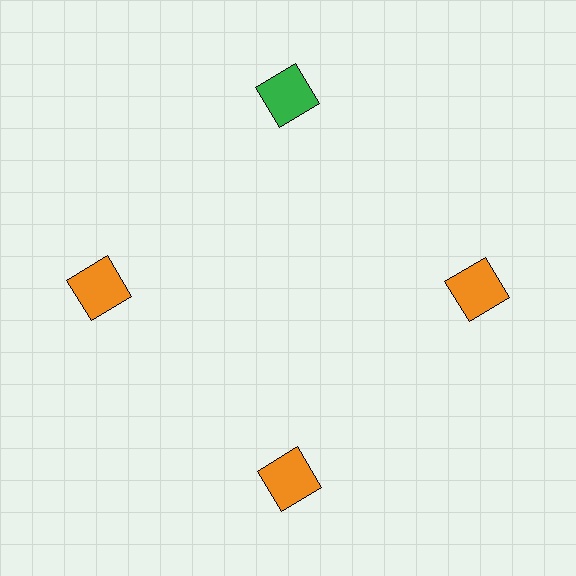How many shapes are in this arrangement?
There are 4 shapes arranged in a ring pattern.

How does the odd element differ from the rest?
It has a different color: green instead of orange.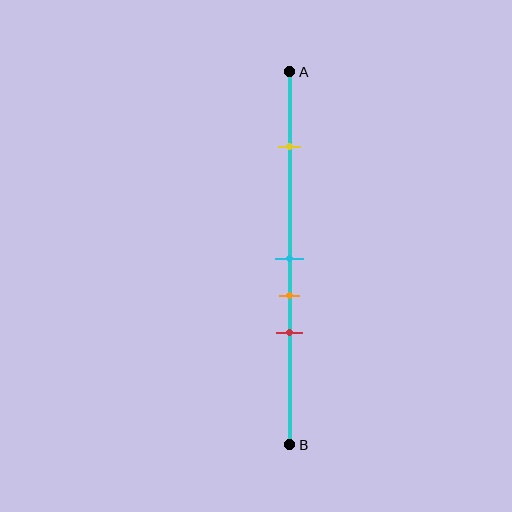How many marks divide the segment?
There are 4 marks dividing the segment.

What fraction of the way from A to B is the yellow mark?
The yellow mark is approximately 20% (0.2) of the way from A to B.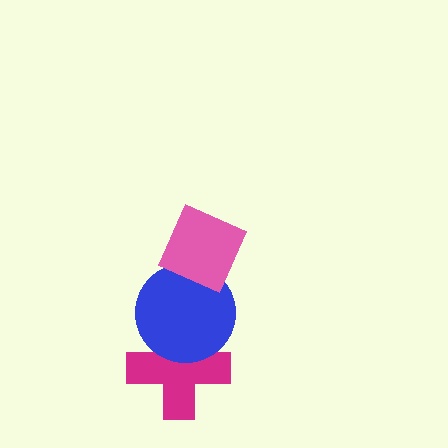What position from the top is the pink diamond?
The pink diamond is 1st from the top.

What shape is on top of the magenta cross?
The blue circle is on top of the magenta cross.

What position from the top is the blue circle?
The blue circle is 2nd from the top.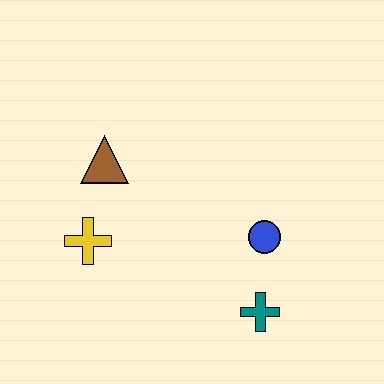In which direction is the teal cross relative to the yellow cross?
The teal cross is to the right of the yellow cross.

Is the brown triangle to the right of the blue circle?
No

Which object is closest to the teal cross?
The blue circle is closest to the teal cross.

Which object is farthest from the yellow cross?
The teal cross is farthest from the yellow cross.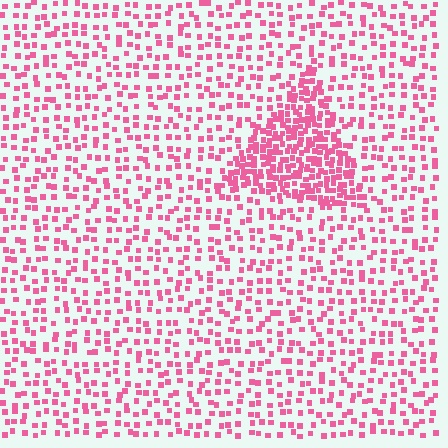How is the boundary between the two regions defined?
The boundary is defined by a change in element density (approximately 2.5x ratio). All elements are the same color, size, and shape.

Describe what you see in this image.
The image contains small pink elements arranged at two different densities. A triangle-shaped region is visible where the elements are more densely packed than the surrounding area.